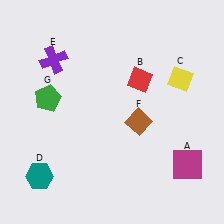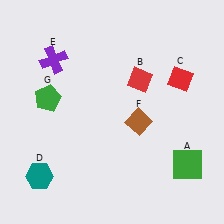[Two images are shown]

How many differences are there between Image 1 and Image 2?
There are 2 differences between the two images.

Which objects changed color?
A changed from magenta to green. C changed from yellow to red.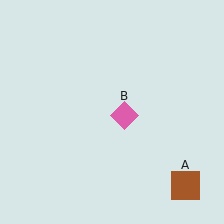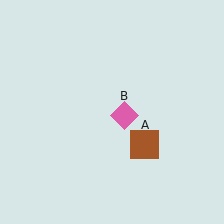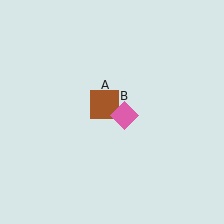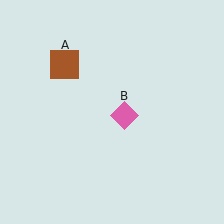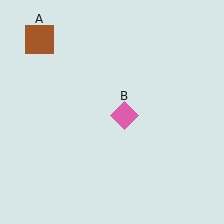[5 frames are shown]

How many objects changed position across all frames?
1 object changed position: brown square (object A).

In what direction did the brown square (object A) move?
The brown square (object A) moved up and to the left.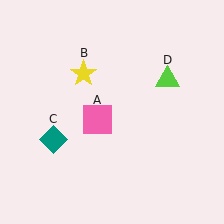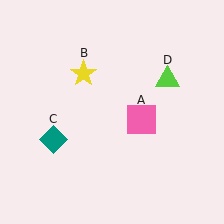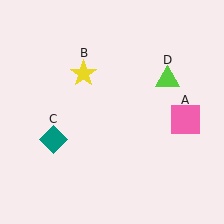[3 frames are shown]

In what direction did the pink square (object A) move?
The pink square (object A) moved right.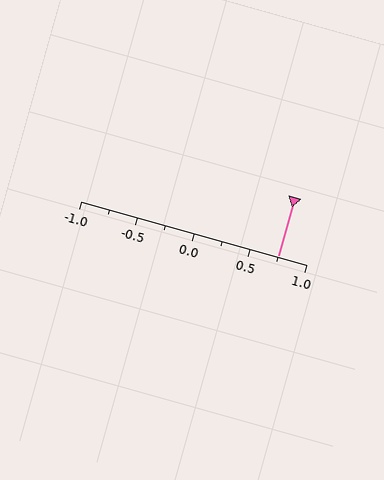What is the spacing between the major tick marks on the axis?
The major ticks are spaced 0.5 apart.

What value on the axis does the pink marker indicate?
The marker indicates approximately 0.75.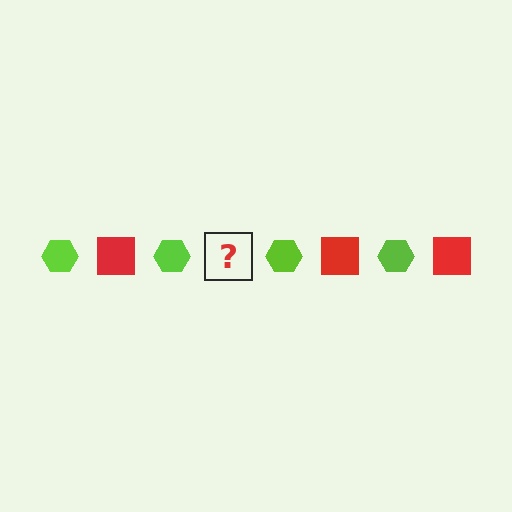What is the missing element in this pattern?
The missing element is a red square.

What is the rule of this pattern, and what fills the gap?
The rule is that the pattern alternates between lime hexagon and red square. The gap should be filled with a red square.